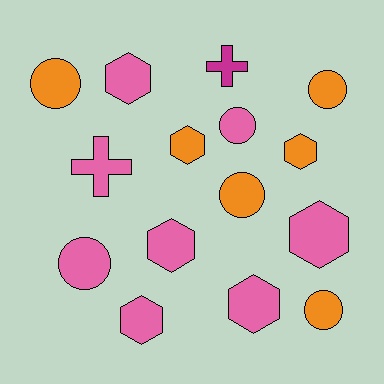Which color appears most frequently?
Pink, with 8 objects.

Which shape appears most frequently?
Hexagon, with 7 objects.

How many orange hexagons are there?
There are 2 orange hexagons.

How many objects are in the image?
There are 15 objects.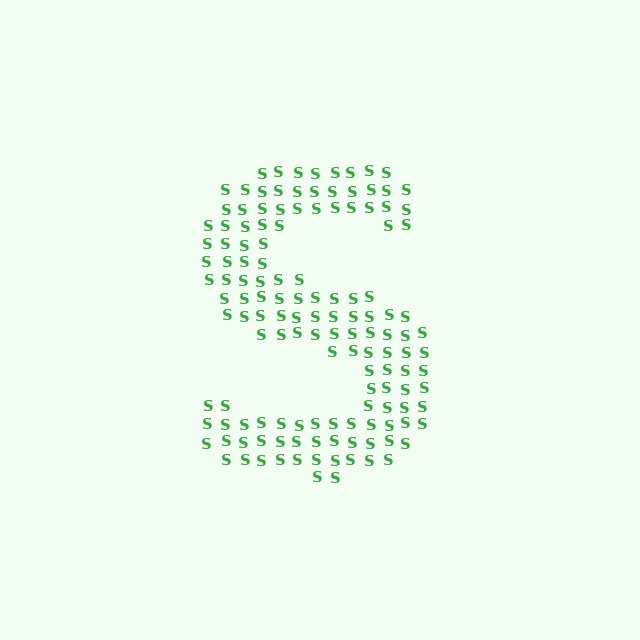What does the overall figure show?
The overall figure shows the letter S.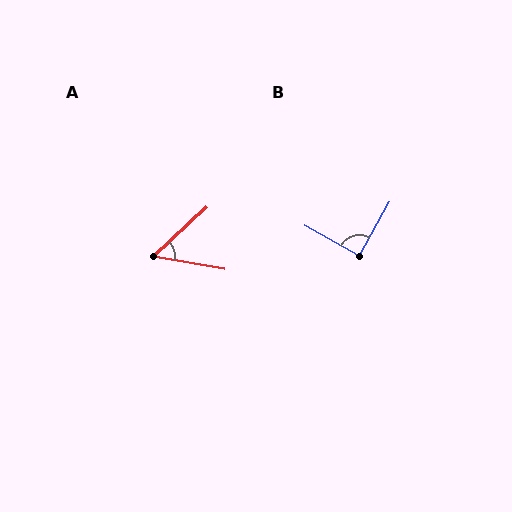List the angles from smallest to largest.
A (53°), B (89°).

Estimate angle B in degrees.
Approximately 89 degrees.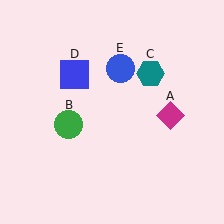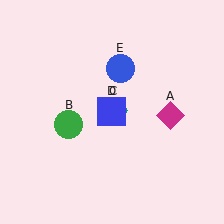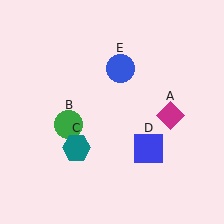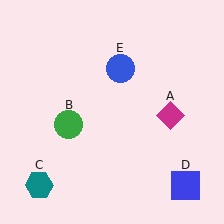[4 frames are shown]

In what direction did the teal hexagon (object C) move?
The teal hexagon (object C) moved down and to the left.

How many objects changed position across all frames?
2 objects changed position: teal hexagon (object C), blue square (object D).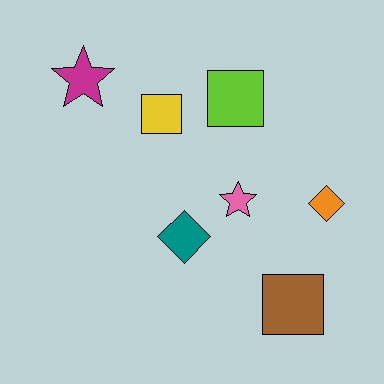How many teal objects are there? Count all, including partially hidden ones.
There is 1 teal object.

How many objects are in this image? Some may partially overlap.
There are 7 objects.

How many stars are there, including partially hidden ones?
There are 2 stars.